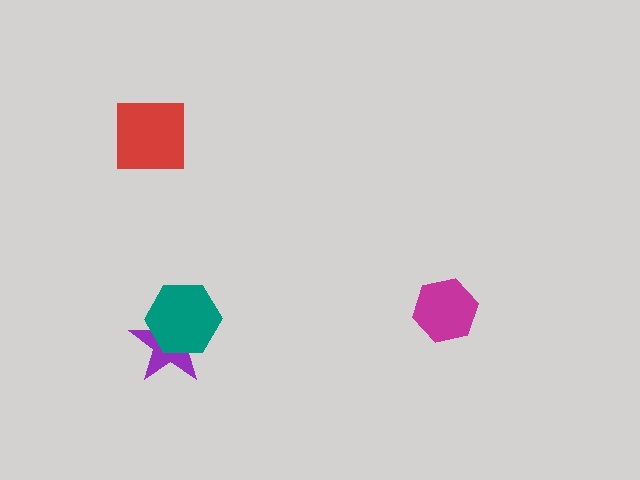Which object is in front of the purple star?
The teal hexagon is in front of the purple star.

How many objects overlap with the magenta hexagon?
0 objects overlap with the magenta hexagon.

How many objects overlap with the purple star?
1 object overlaps with the purple star.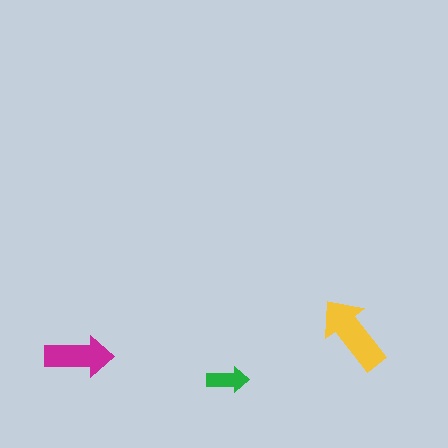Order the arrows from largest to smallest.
the yellow one, the magenta one, the green one.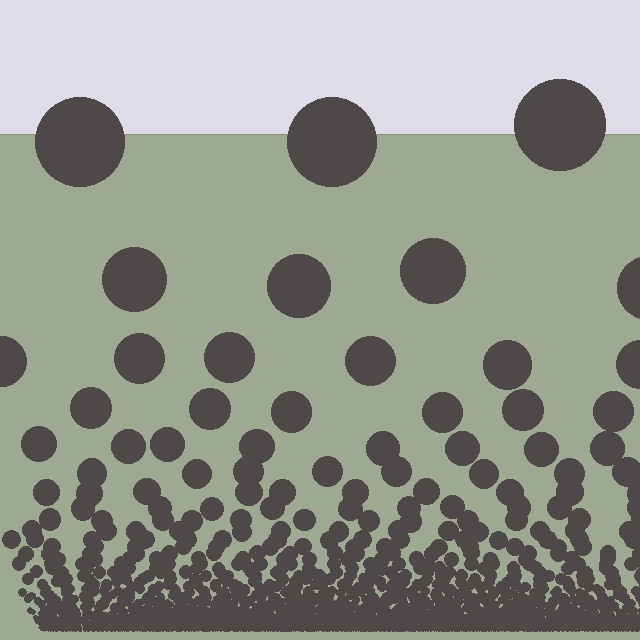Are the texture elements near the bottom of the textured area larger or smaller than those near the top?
Smaller. The gradient is inverted — elements near the bottom are smaller and denser.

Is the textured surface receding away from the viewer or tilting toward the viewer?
The surface appears to tilt toward the viewer. Texture elements get larger and sparser toward the top.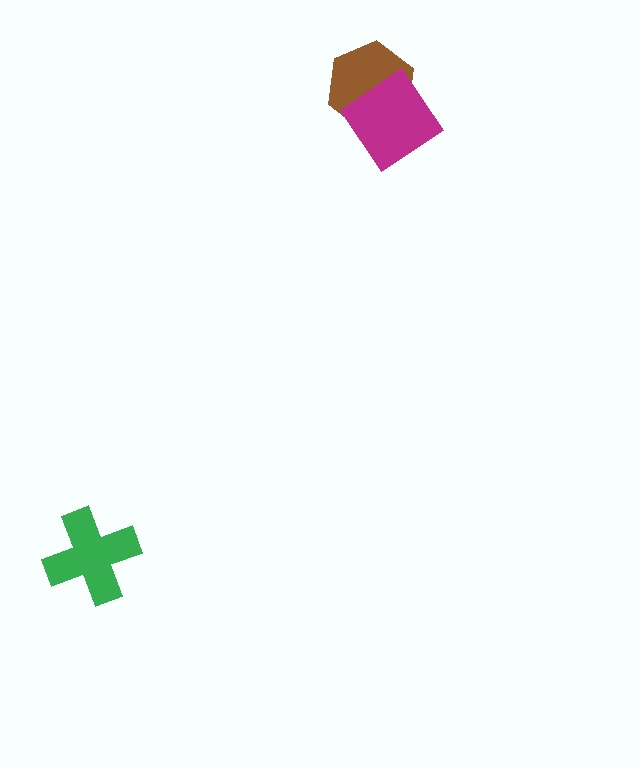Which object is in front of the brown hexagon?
The magenta diamond is in front of the brown hexagon.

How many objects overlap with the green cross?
0 objects overlap with the green cross.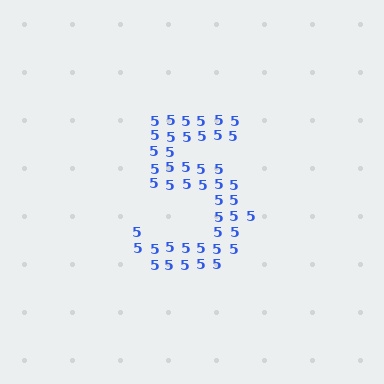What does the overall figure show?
The overall figure shows the digit 5.